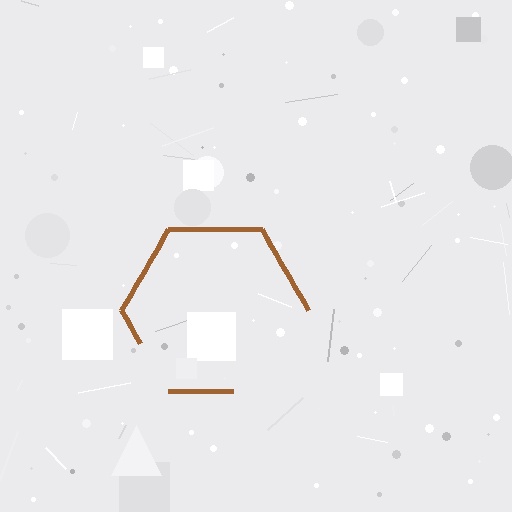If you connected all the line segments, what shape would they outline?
They would outline a hexagon.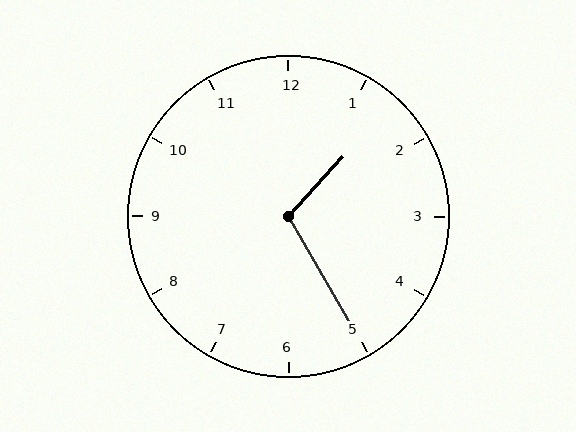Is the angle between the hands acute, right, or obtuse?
It is obtuse.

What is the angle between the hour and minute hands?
Approximately 108 degrees.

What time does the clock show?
1:25.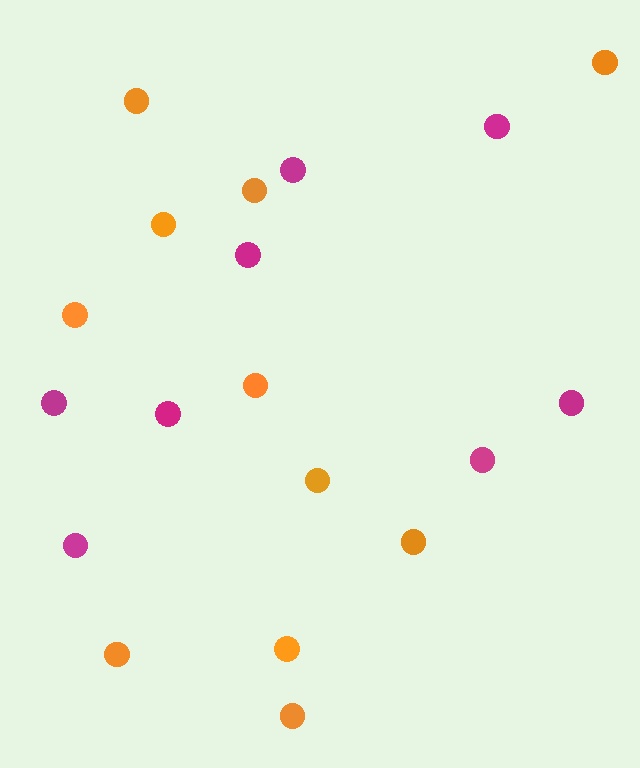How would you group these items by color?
There are 2 groups: one group of orange circles (11) and one group of magenta circles (8).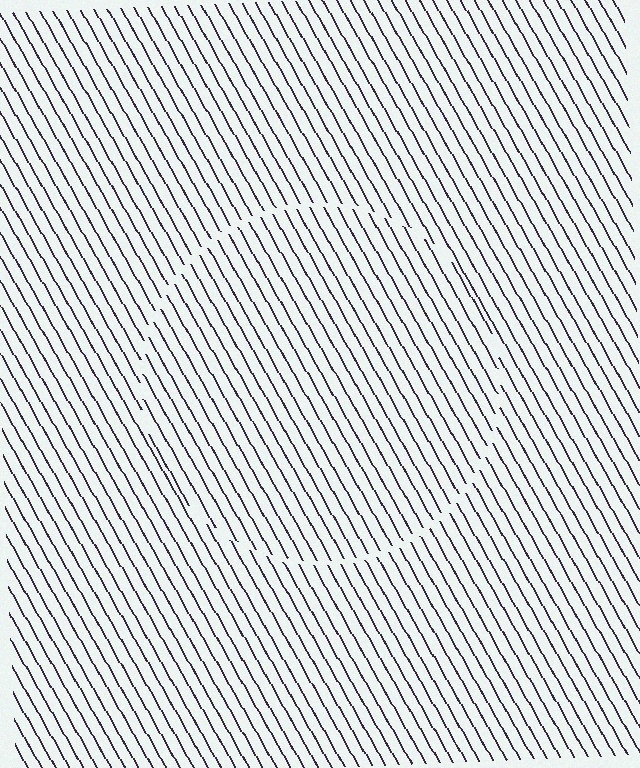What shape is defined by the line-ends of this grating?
An illusory circle. The interior of the shape contains the same grating, shifted by half a period — the contour is defined by the phase discontinuity where line-ends from the inner and outer gratings abut.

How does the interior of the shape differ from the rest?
The interior of the shape contains the same grating, shifted by half a period — the contour is defined by the phase discontinuity where line-ends from the inner and outer gratings abut.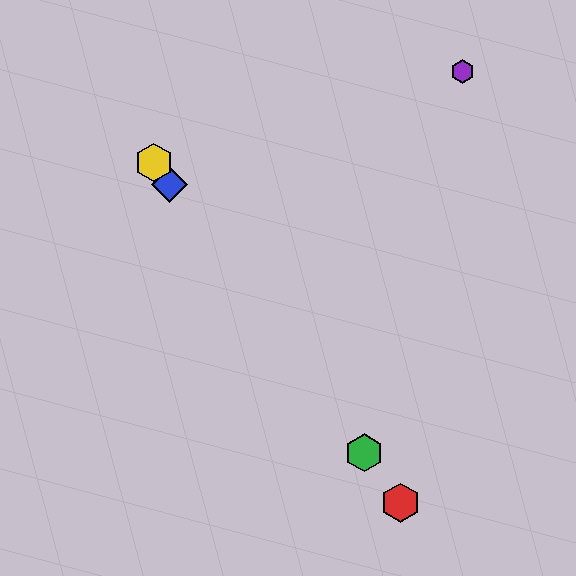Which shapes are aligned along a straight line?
The red hexagon, the blue diamond, the green hexagon, the yellow hexagon are aligned along a straight line.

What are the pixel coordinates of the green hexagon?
The green hexagon is at (364, 453).